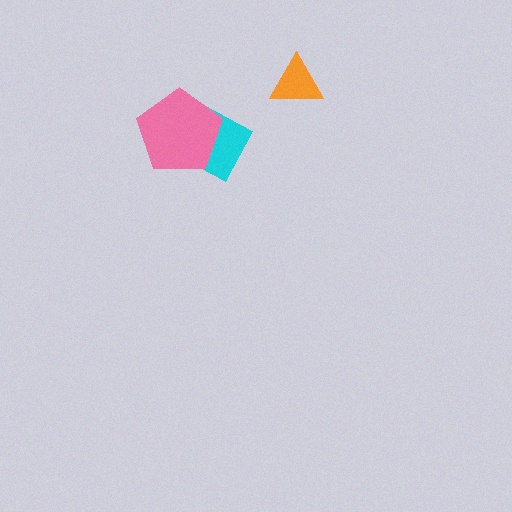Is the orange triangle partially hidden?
No, no other shape covers it.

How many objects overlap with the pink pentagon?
1 object overlaps with the pink pentagon.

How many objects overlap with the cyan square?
1 object overlaps with the cyan square.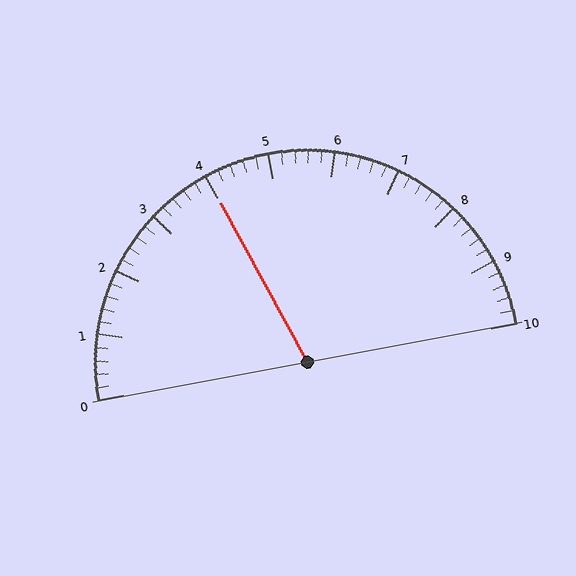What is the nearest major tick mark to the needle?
The nearest major tick mark is 4.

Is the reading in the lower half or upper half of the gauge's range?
The reading is in the lower half of the range (0 to 10).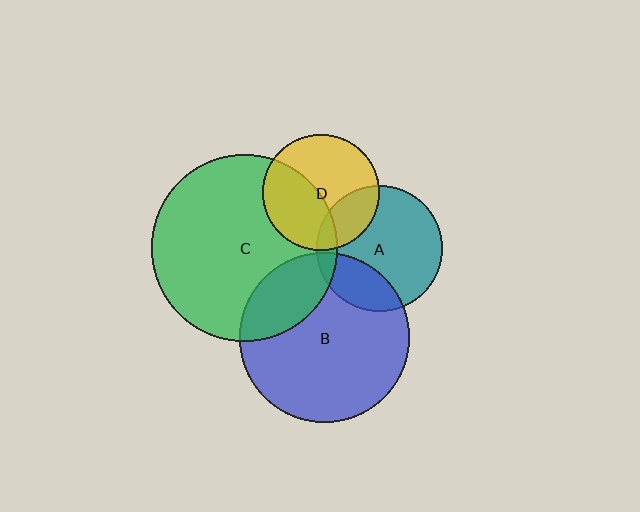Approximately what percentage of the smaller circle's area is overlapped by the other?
Approximately 25%.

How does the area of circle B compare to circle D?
Approximately 2.1 times.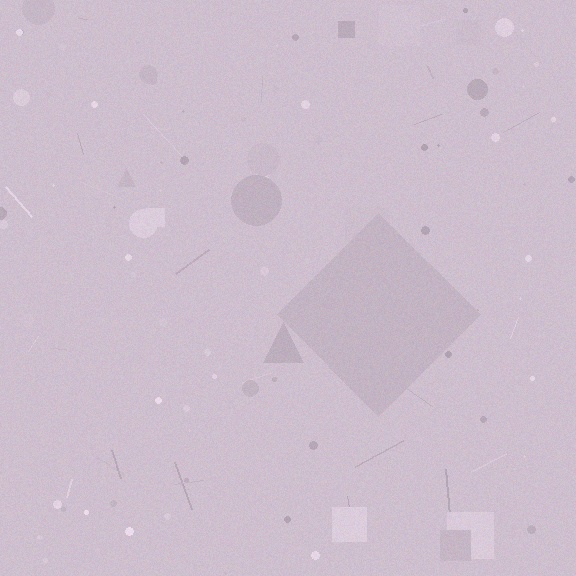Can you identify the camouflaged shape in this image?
The camouflaged shape is a diamond.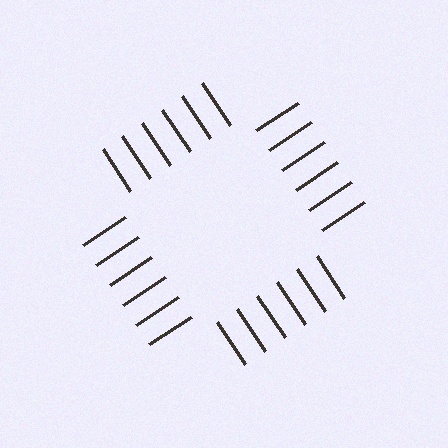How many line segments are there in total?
24 — 6 along each of the 4 edges.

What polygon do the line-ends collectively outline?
An illusory square — the line segments terminate on its edges but no continuous stroke is drawn.